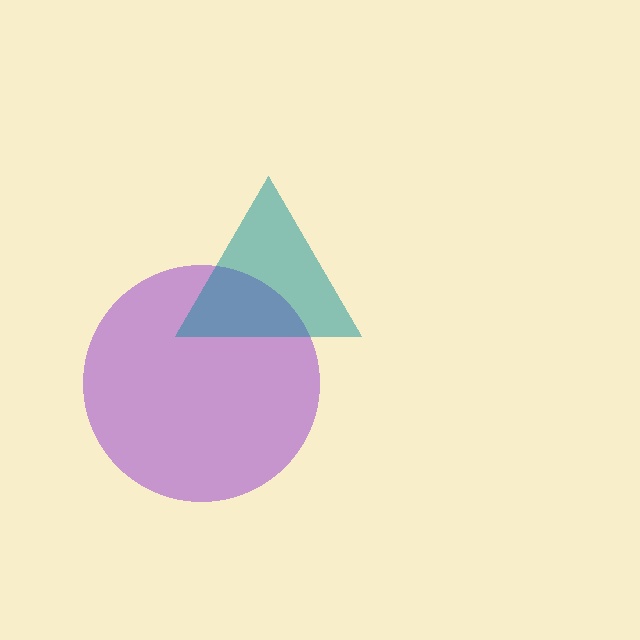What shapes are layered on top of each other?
The layered shapes are: a purple circle, a teal triangle.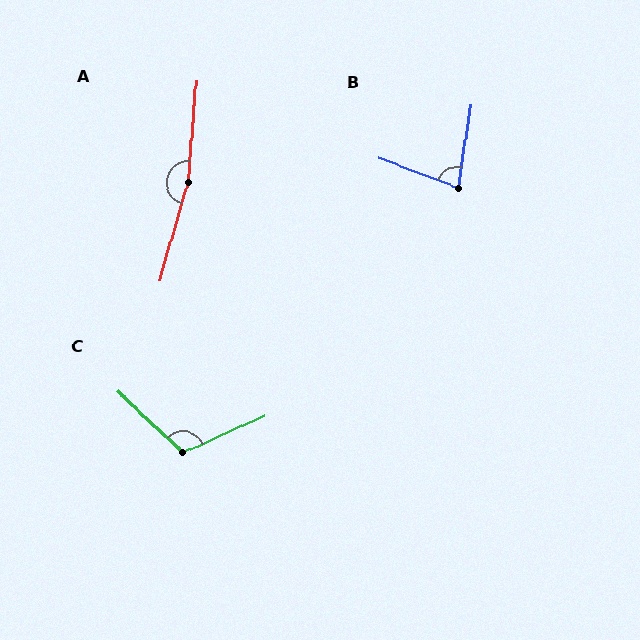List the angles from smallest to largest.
B (78°), C (112°), A (169°).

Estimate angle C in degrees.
Approximately 112 degrees.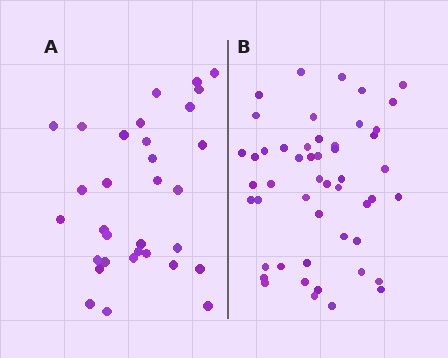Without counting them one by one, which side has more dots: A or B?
Region B (the right region) has more dots.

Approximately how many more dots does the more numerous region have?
Region B has approximately 20 more dots than region A.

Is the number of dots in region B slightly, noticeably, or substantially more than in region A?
Region B has substantially more. The ratio is roughly 1.6 to 1.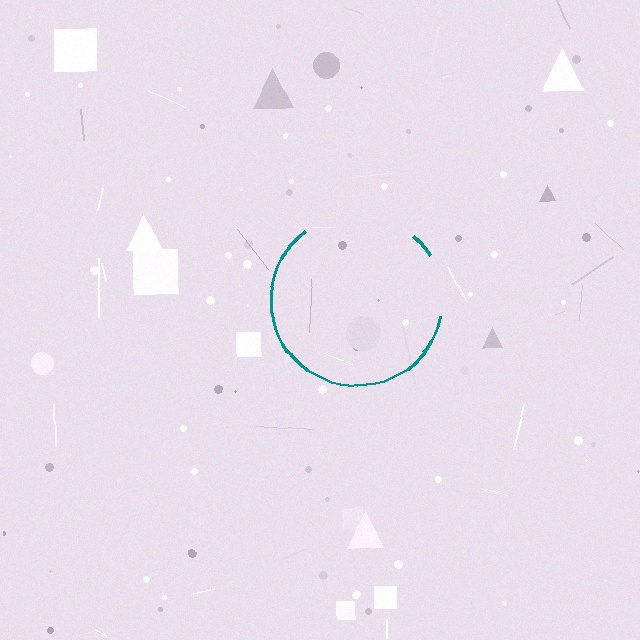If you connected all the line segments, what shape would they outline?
They would outline a circle.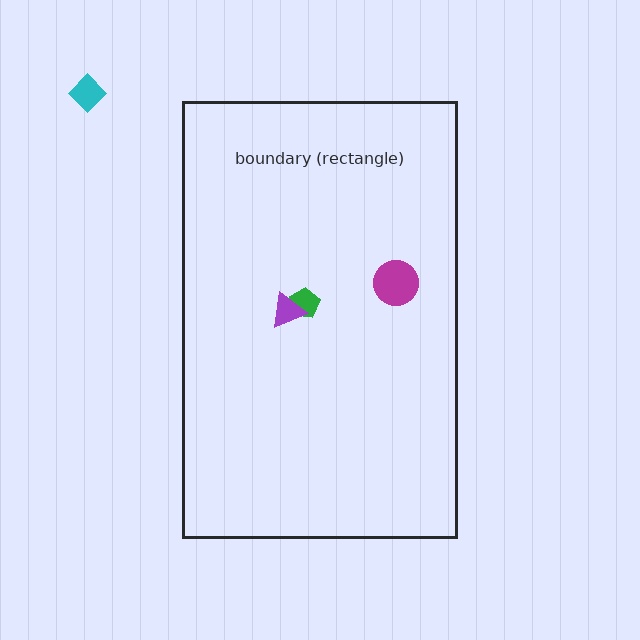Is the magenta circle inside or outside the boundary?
Inside.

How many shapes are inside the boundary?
3 inside, 1 outside.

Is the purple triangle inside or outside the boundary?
Inside.